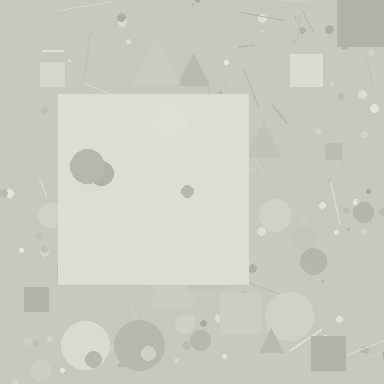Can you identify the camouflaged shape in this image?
The camouflaged shape is a square.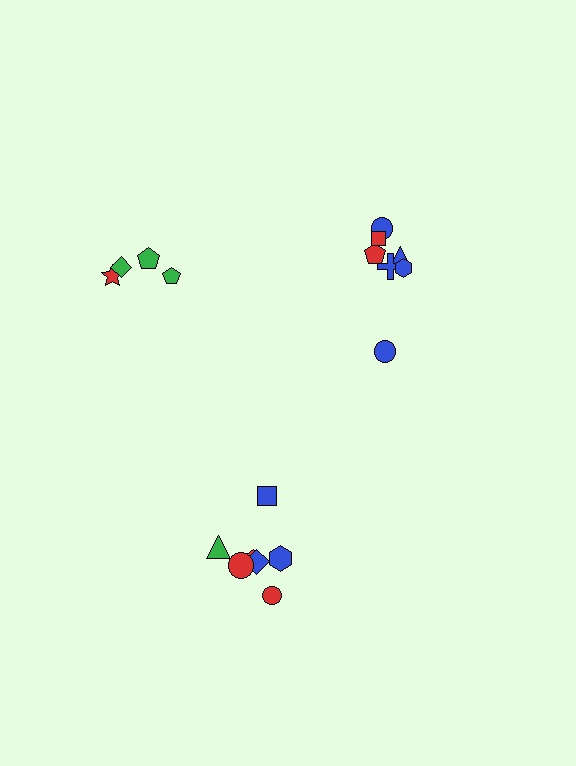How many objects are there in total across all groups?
There are 18 objects.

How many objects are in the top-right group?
There are 7 objects.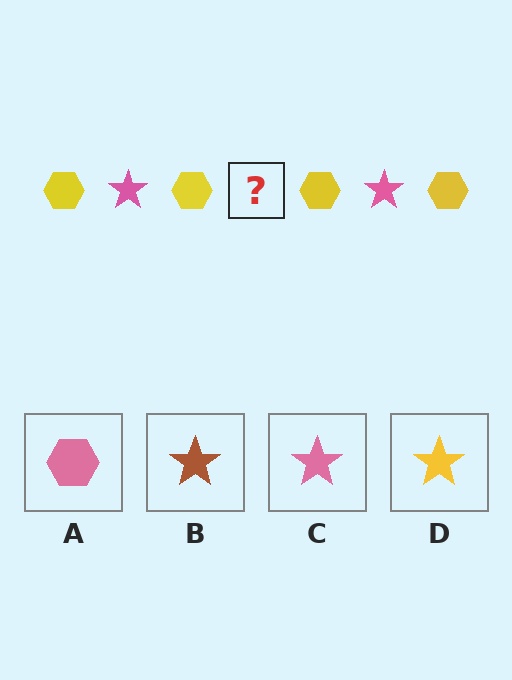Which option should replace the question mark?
Option C.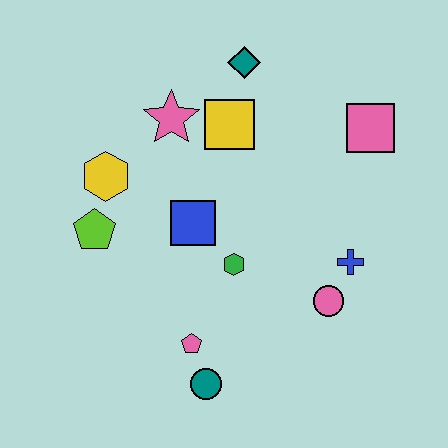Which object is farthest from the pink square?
The teal circle is farthest from the pink square.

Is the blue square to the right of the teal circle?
No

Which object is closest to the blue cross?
The pink circle is closest to the blue cross.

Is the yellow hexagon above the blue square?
Yes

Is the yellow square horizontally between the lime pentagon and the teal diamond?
Yes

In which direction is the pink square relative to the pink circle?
The pink square is above the pink circle.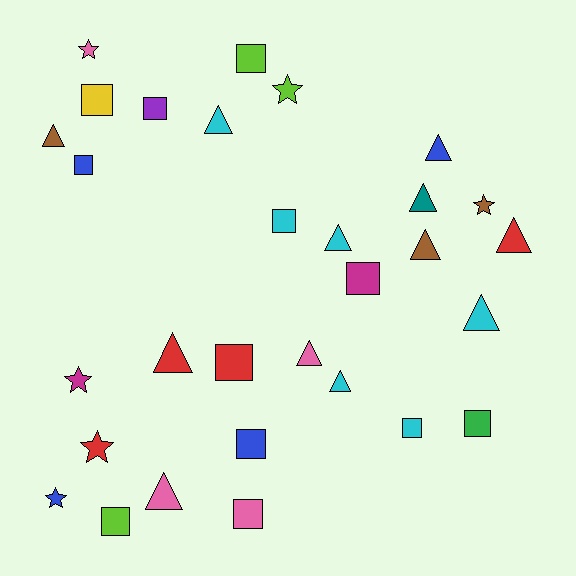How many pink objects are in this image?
There are 4 pink objects.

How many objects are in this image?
There are 30 objects.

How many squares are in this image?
There are 12 squares.